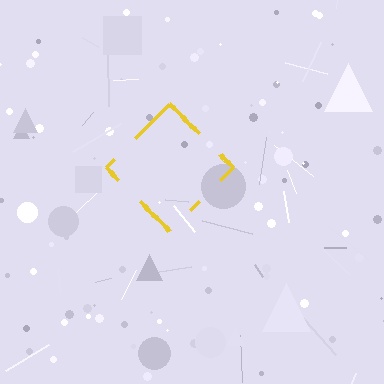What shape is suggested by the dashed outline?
The dashed outline suggests a diamond.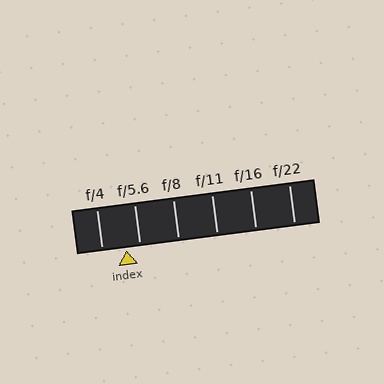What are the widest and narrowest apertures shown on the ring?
The widest aperture shown is f/4 and the narrowest is f/22.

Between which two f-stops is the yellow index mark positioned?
The index mark is between f/4 and f/5.6.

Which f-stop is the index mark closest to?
The index mark is closest to f/5.6.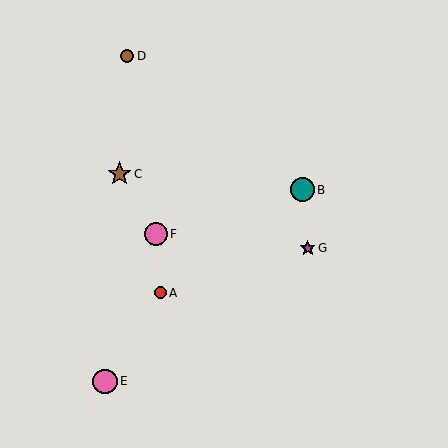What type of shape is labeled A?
Shape A is a red circle.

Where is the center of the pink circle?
The center of the pink circle is at (156, 234).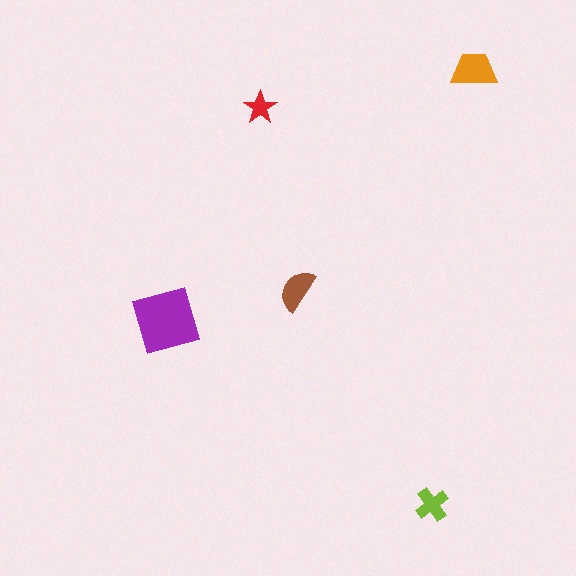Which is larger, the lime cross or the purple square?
The purple square.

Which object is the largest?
The purple square.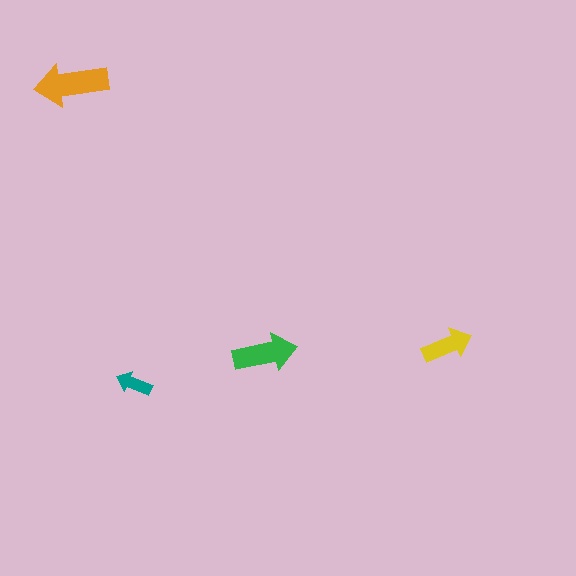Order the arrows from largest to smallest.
the orange one, the green one, the yellow one, the teal one.